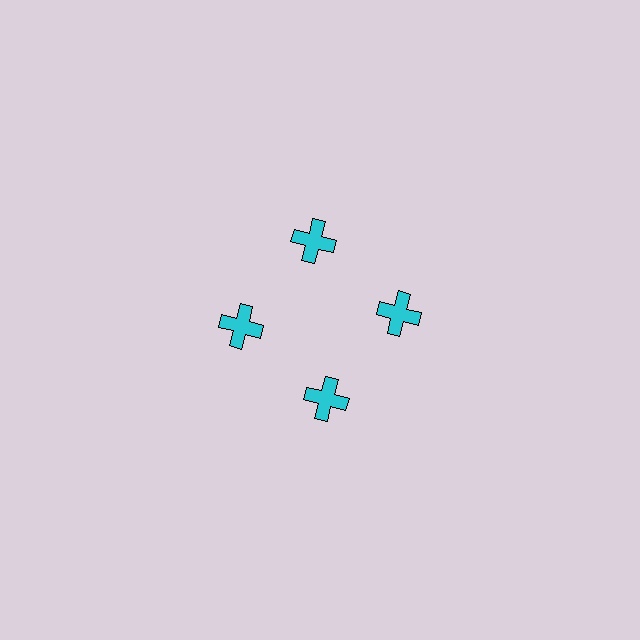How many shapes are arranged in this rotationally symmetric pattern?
There are 4 shapes, arranged in 4 groups of 1.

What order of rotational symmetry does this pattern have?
This pattern has 4-fold rotational symmetry.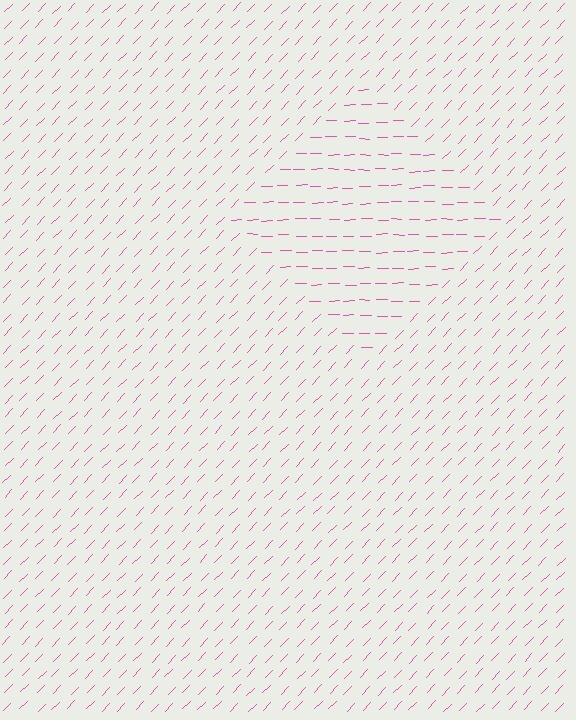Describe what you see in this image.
The image is filled with small pink line segments. A diamond region in the image has lines oriented differently from the surrounding lines, creating a visible texture boundary.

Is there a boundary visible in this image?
Yes, there is a texture boundary formed by a change in line orientation.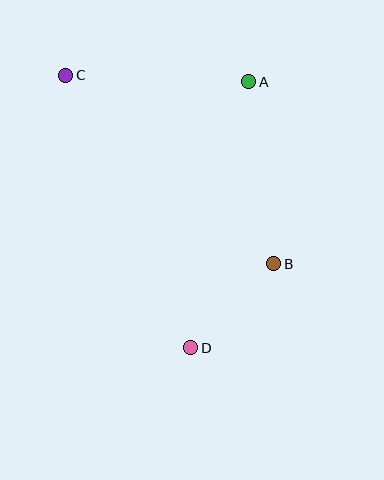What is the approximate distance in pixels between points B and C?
The distance between B and C is approximately 281 pixels.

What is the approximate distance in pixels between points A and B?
The distance between A and B is approximately 184 pixels.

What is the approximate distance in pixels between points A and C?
The distance between A and C is approximately 183 pixels.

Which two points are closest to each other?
Points B and D are closest to each other.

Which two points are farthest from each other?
Points C and D are farthest from each other.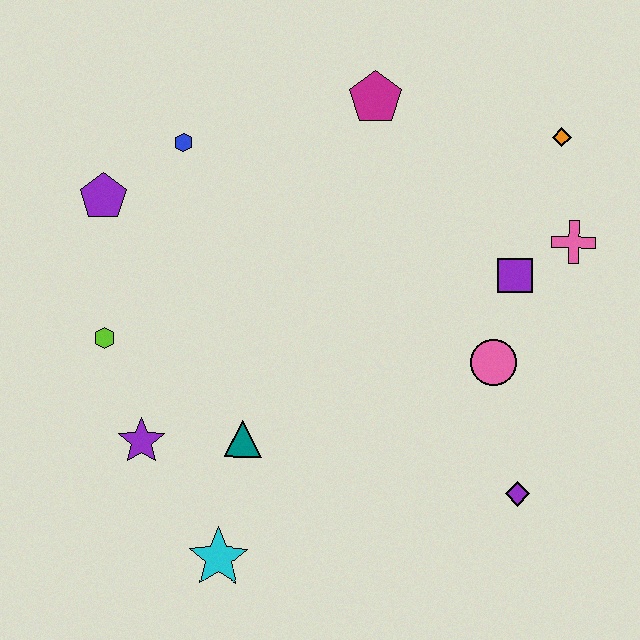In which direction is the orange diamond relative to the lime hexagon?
The orange diamond is to the right of the lime hexagon.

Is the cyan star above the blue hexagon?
No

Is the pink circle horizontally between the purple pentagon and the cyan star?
No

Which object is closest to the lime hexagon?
The purple star is closest to the lime hexagon.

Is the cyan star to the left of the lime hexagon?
No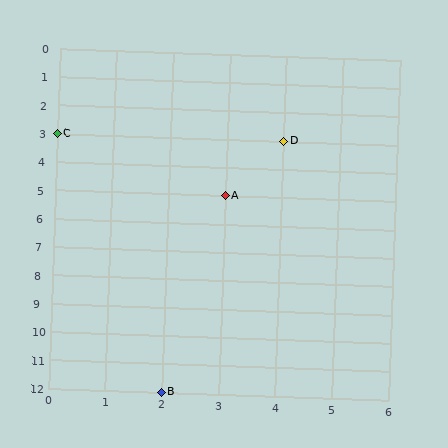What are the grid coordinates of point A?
Point A is at grid coordinates (3, 5).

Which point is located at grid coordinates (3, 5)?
Point A is at (3, 5).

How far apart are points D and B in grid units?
Points D and B are 2 columns and 9 rows apart (about 9.2 grid units diagonally).